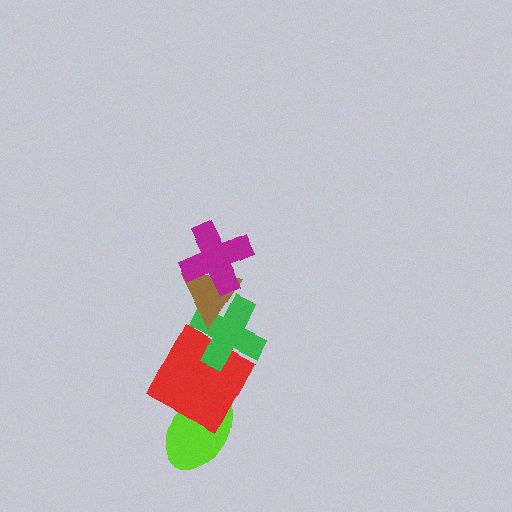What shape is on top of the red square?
The green cross is on top of the red square.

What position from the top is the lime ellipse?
The lime ellipse is 5th from the top.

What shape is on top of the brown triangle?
The magenta cross is on top of the brown triangle.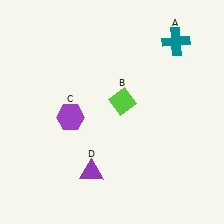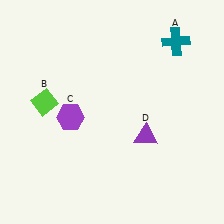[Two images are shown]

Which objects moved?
The objects that moved are: the lime diamond (B), the purple triangle (D).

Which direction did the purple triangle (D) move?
The purple triangle (D) moved right.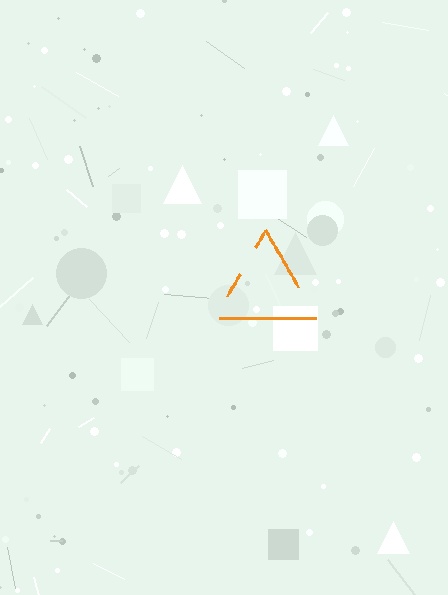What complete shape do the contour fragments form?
The contour fragments form a triangle.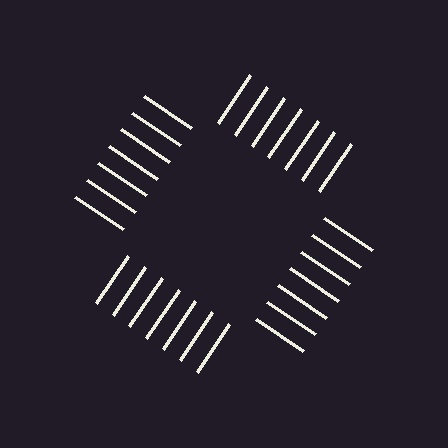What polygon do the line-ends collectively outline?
An illusory square — the line segments terminate on its edges but no continuous stroke is drawn.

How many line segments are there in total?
28 — 7 along each of the 4 edges.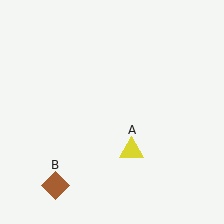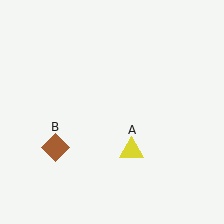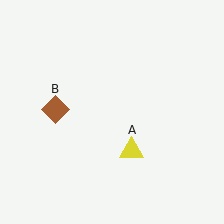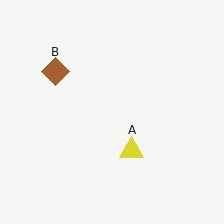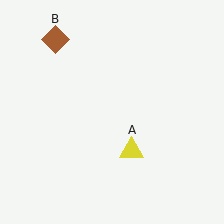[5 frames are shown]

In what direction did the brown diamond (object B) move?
The brown diamond (object B) moved up.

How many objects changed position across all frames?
1 object changed position: brown diamond (object B).